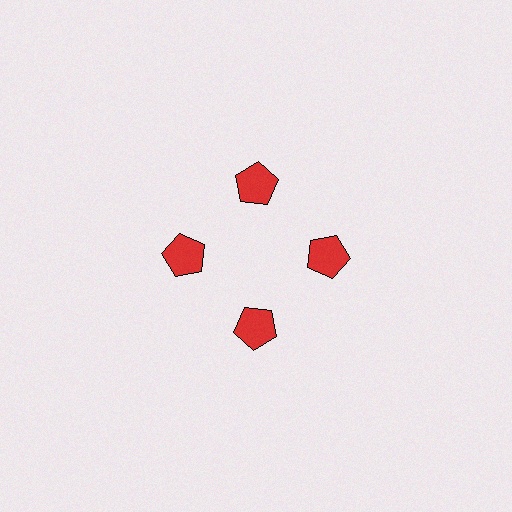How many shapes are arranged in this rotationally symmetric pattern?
There are 4 shapes, arranged in 4 groups of 1.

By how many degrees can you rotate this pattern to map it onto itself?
The pattern maps onto itself every 90 degrees of rotation.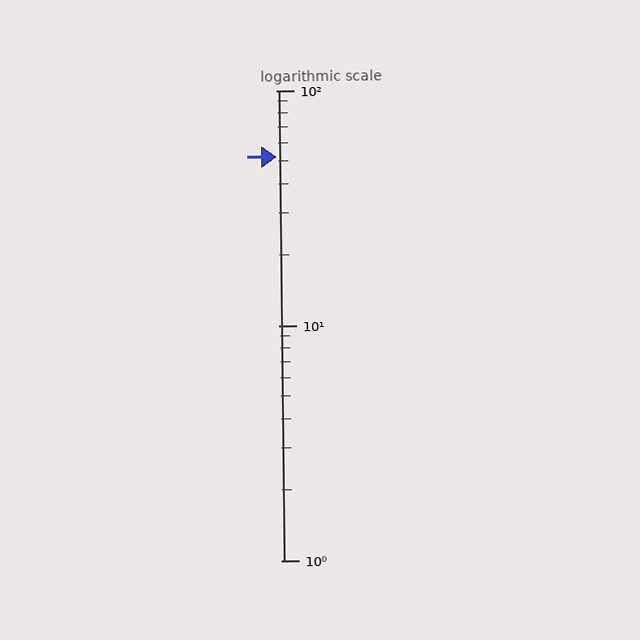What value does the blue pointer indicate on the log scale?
The pointer indicates approximately 52.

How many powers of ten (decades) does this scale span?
The scale spans 2 decades, from 1 to 100.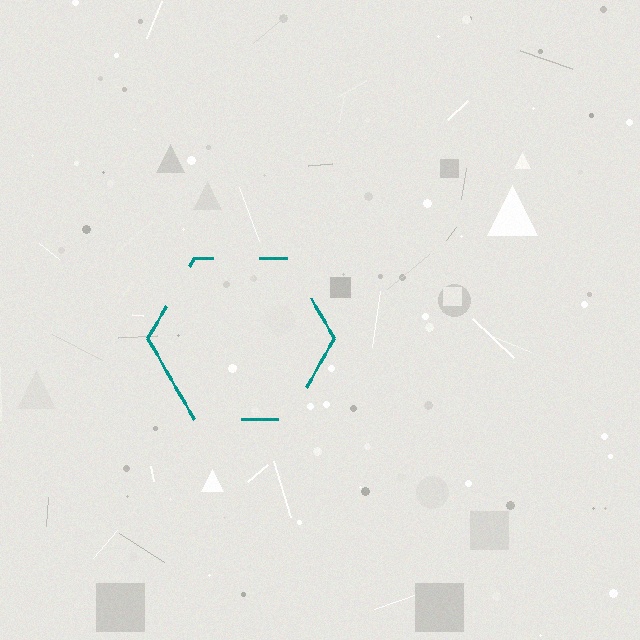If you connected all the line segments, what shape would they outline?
They would outline a hexagon.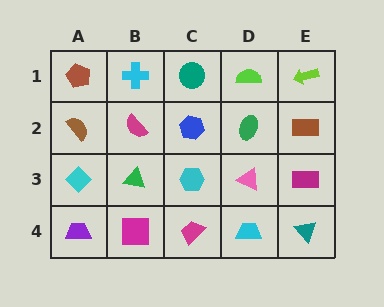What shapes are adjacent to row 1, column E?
A brown rectangle (row 2, column E), a lime semicircle (row 1, column D).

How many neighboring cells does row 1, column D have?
3.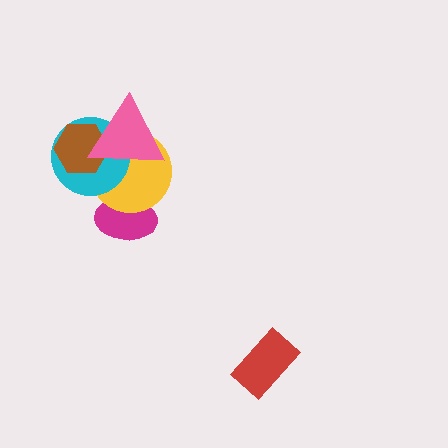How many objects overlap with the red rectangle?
0 objects overlap with the red rectangle.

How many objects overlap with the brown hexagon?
3 objects overlap with the brown hexagon.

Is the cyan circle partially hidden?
Yes, it is partially covered by another shape.